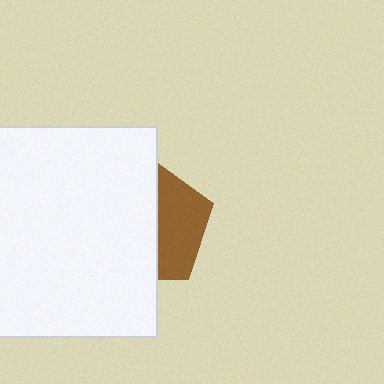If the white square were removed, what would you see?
You would see the complete brown pentagon.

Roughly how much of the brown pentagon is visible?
A small part of it is visible (roughly 40%).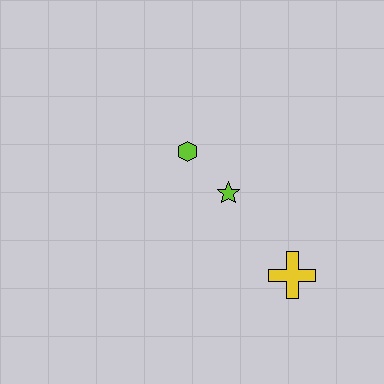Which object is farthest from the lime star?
The yellow cross is farthest from the lime star.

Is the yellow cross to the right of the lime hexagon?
Yes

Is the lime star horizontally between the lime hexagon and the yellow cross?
Yes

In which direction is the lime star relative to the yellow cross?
The lime star is above the yellow cross.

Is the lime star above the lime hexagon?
No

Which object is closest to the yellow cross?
The lime star is closest to the yellow cross.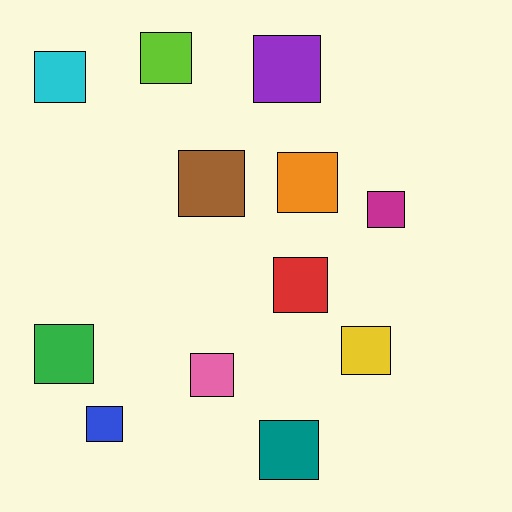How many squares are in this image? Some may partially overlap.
There are 12 squares.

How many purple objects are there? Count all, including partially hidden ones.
There is 1 purple object.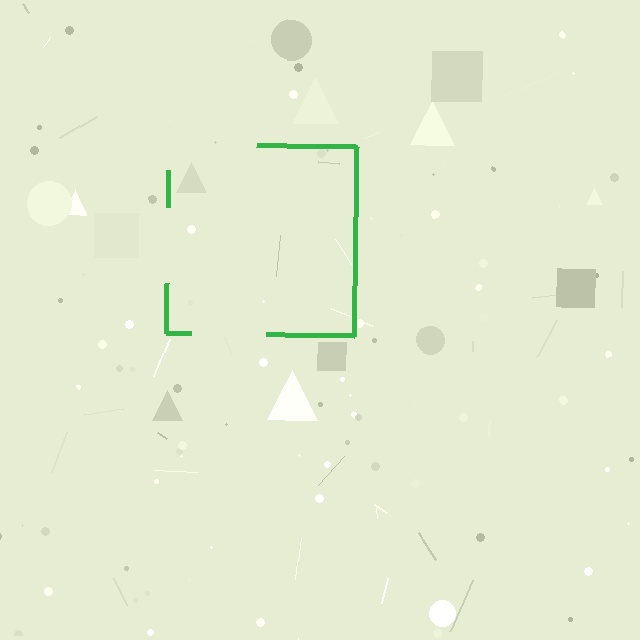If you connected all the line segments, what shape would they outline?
They would outline a square.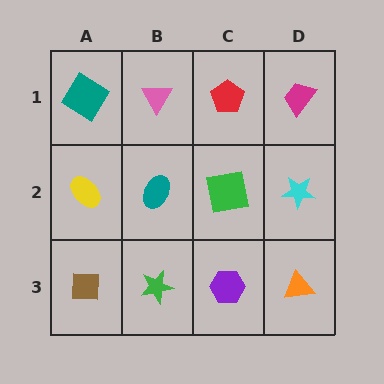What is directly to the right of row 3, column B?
A purple hexagon.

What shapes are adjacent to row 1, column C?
A green square (row 2, column C), a pink triangle (row 1, column B), a magenta trapezoid (row 1, column D).